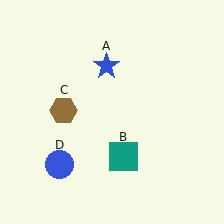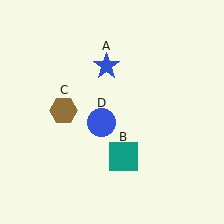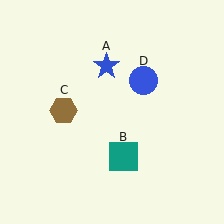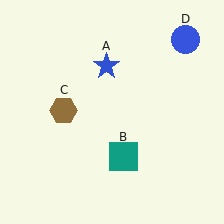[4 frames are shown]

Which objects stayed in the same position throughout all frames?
Blue star (object A) and teal square (object B) and brown hexagon (object C) remained stationary.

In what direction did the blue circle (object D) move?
The blue circle (object D) moved up and to the right.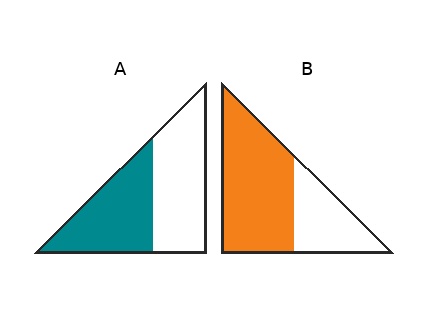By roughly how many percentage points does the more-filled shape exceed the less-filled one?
By roughly 20 percentage points (B over A).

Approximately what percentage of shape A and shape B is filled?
A is approximately 45% and B is approximately 65%.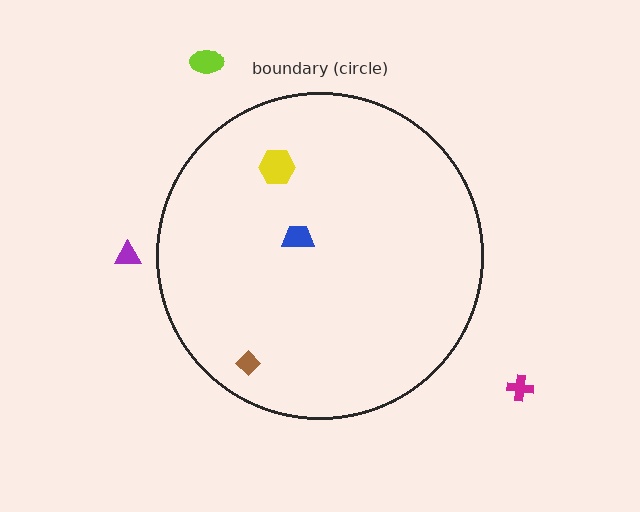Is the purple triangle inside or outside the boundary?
Outside.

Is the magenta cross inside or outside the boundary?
Outside.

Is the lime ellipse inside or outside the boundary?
Outside.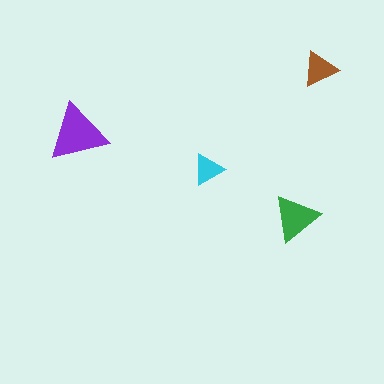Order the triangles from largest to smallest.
the purple one, the green one, the brown one, the cyan one.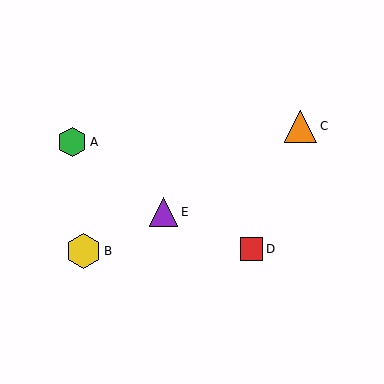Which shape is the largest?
The yellow hexagon (labeled B) is the largest.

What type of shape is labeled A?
Shape A is a green hexagon.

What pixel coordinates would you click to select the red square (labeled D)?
Click at (252, 249) to select the red square D.